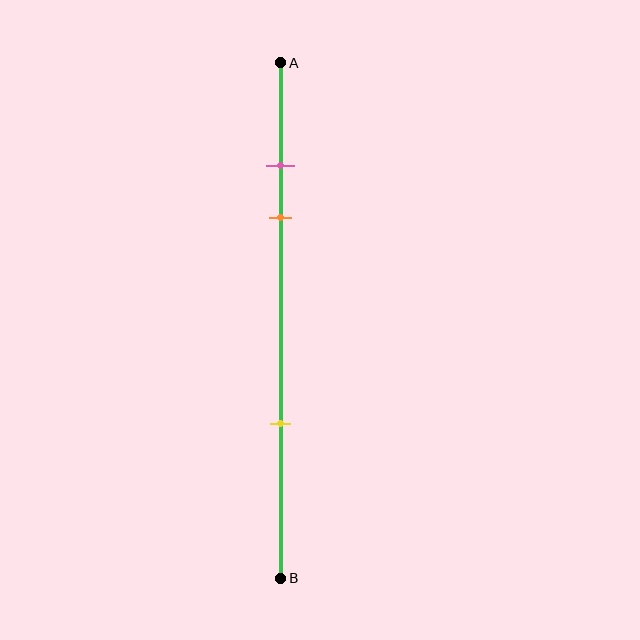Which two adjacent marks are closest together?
The pink and orange marks are the closest adjacent pair.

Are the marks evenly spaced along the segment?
No, the marks are not evenly spaced.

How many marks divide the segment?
There are 3 marks dividing the segment.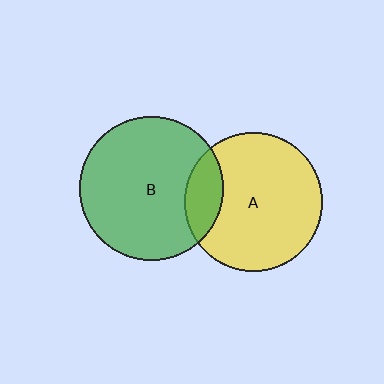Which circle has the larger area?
Circle B (green).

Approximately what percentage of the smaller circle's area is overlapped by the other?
Approximately 15%.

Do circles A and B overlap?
Yes.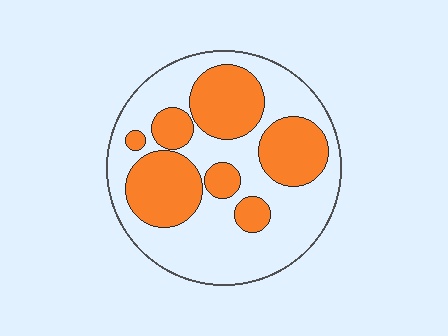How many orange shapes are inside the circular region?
7.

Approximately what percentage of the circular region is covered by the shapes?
Approximately 40%.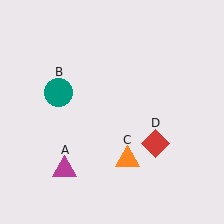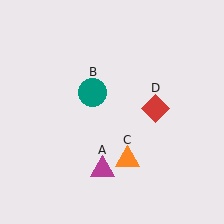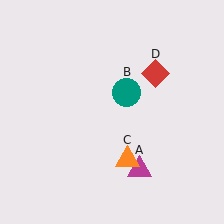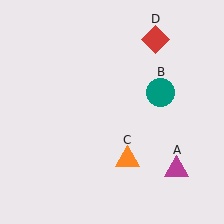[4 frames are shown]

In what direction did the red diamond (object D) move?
The red diamond (object D) moved up.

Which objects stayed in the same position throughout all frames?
Orange triangle (object C) remained stationary.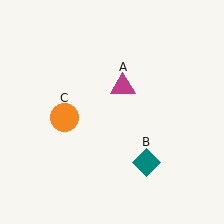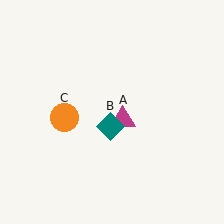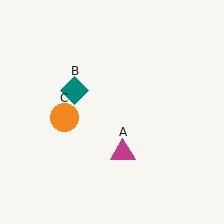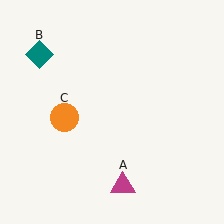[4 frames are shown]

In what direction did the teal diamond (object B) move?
The teal diamond (object B) moved up and to the left.